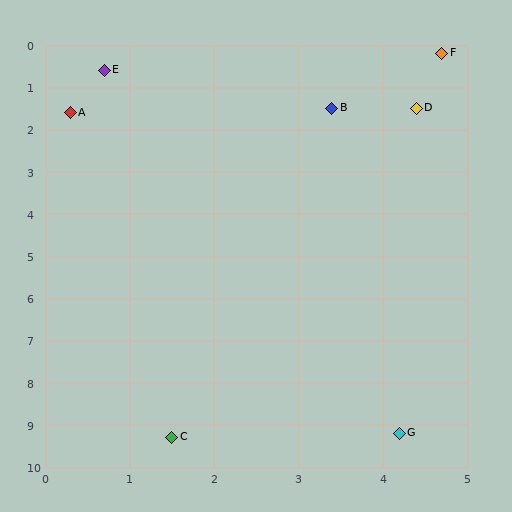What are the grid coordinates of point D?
Point D is at approximately (4.4, 1.5).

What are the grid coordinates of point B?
Point B is at approximately (3.4, 1.5).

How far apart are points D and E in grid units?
Points D and E are about 3.8 grid units apart.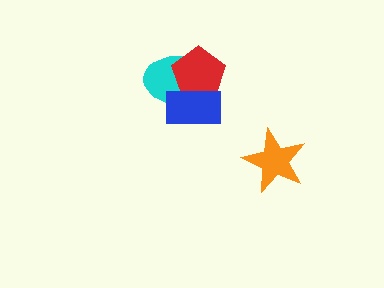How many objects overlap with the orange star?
0 objects overlap with the orange star.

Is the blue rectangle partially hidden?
No, no other shape covers it.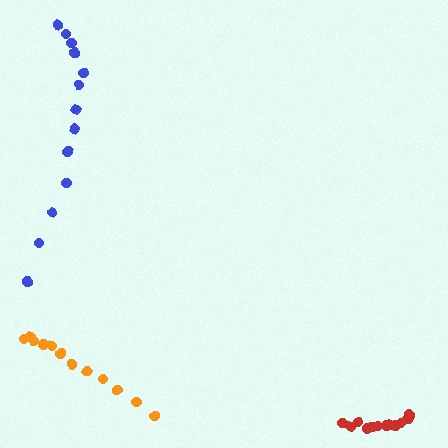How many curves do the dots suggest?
There are 3 distinct paths.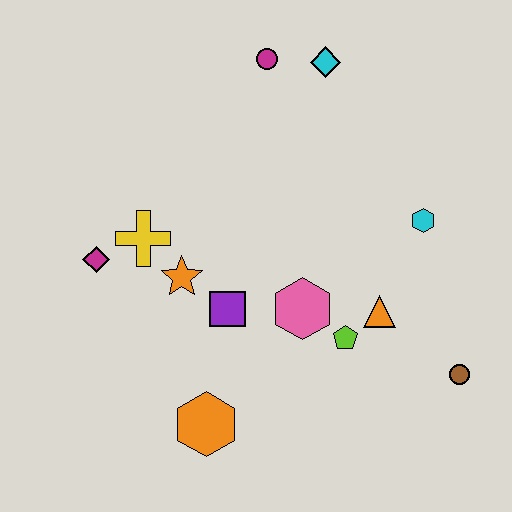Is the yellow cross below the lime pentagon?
No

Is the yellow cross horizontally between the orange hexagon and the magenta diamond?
Yes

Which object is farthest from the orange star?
The brown circle is farthest from the orange star.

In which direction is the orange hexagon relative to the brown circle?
The orange hexagon is to the left of the brown circle.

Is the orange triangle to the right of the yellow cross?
Yes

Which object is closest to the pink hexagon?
The lime pentagon is closest to the pink hexagon.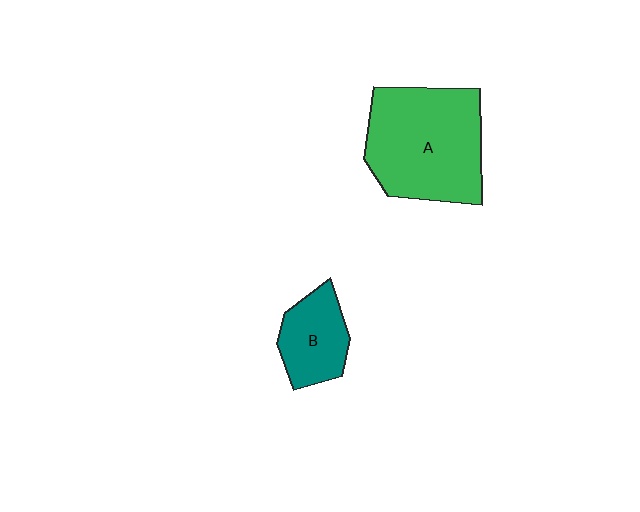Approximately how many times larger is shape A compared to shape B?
Approximately 2.3 times.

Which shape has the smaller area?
Shape B (teal).